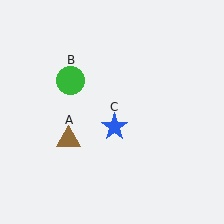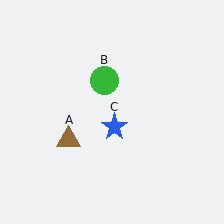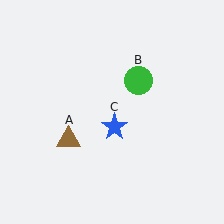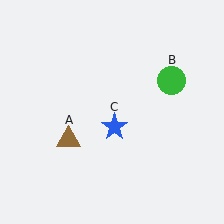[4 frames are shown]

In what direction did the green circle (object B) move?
The green circle (object B) moved right.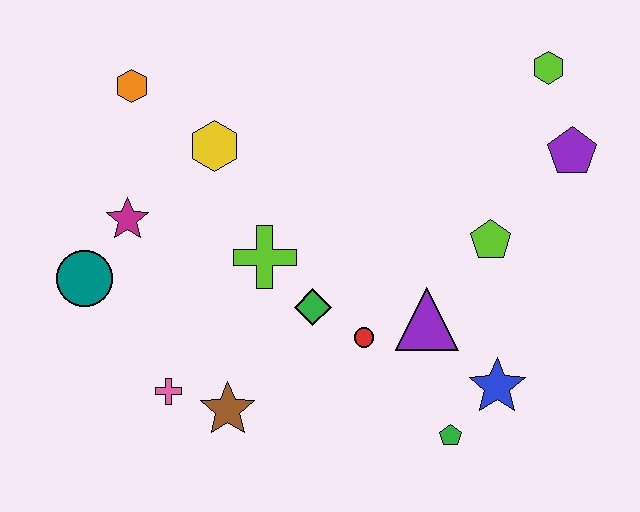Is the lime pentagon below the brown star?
No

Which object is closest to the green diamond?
The red circle is closest to the green diamond.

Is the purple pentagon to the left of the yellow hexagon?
No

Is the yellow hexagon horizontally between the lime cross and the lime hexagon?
No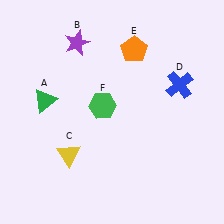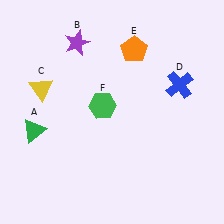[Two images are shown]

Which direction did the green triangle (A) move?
The green triangle (A) moved down.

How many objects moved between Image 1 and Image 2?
2 objects moved between the two images.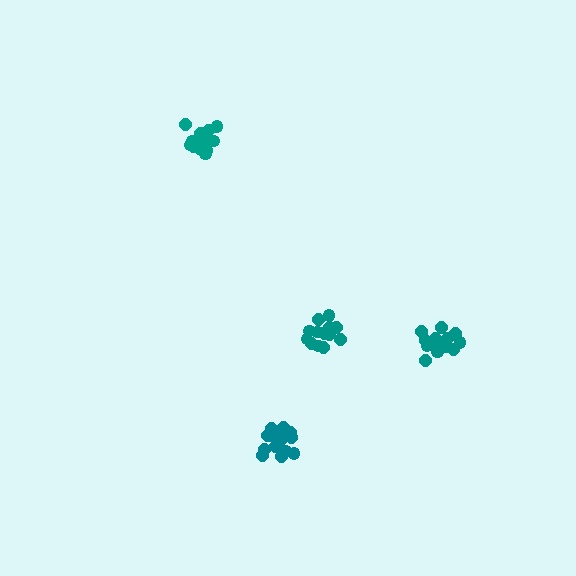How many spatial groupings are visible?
There are 4 spatial groupings.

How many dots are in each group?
Group 1: 16 dots, Group 2: 13 dots, Group 3: 16 dots, Group 4: 14 dots (59 total).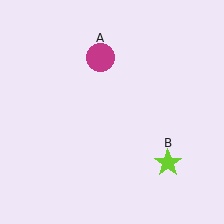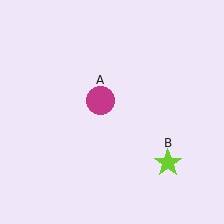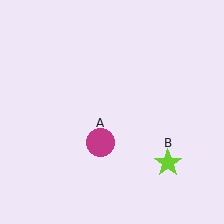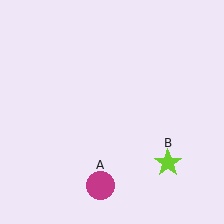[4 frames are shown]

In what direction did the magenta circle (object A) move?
The magenta circle (object A) moved down.